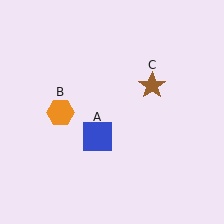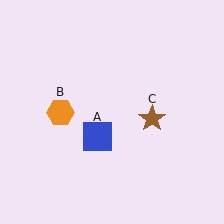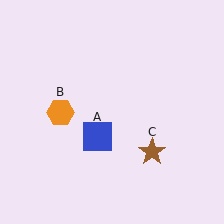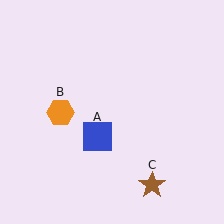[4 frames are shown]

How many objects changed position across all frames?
1 object changed position: brown star (object C).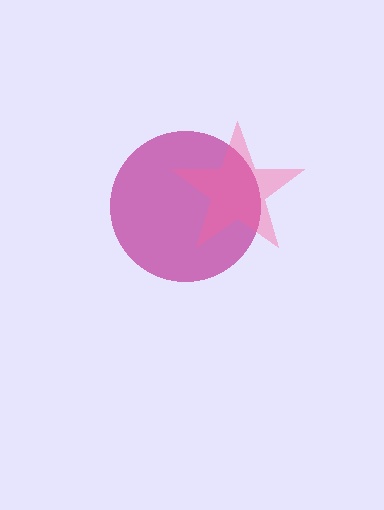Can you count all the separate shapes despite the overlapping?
Yes, there are 2 separate shapes.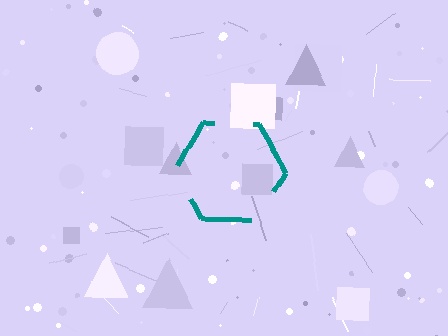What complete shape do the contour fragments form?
The contour fragments form a hexagon.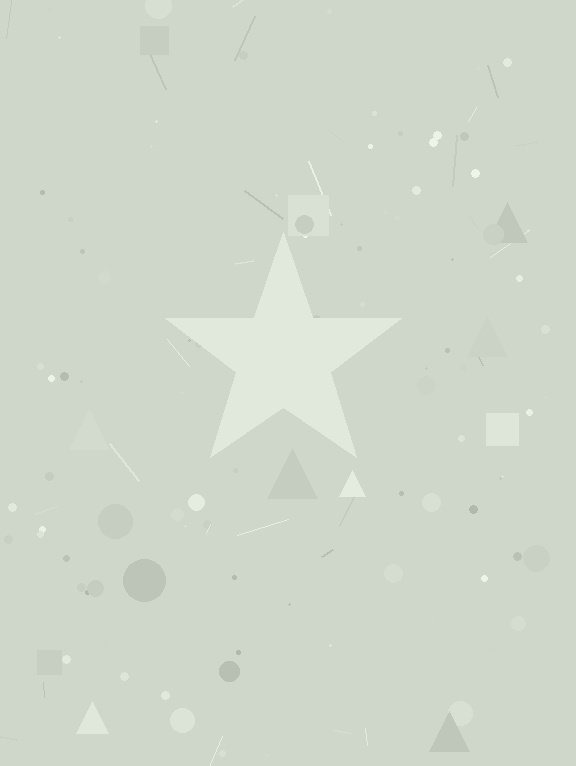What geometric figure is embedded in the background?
A star is embedded in the background.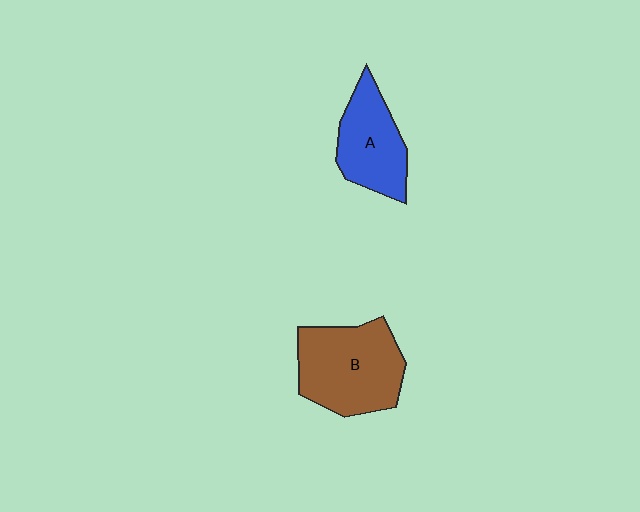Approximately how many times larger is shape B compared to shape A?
Approximately 1.4 times.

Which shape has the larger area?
Shape B (brown).